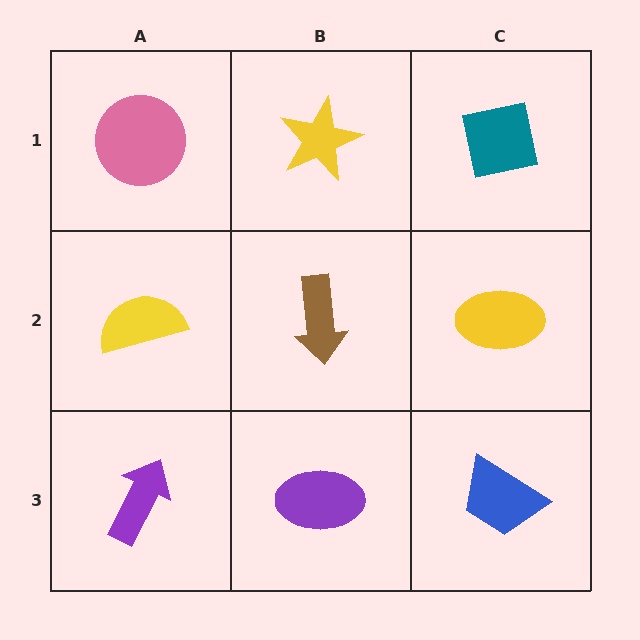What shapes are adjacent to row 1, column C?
A yellow ellipse (row 2, column C), a yellow star (row 1, column B).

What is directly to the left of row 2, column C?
A brown arrow.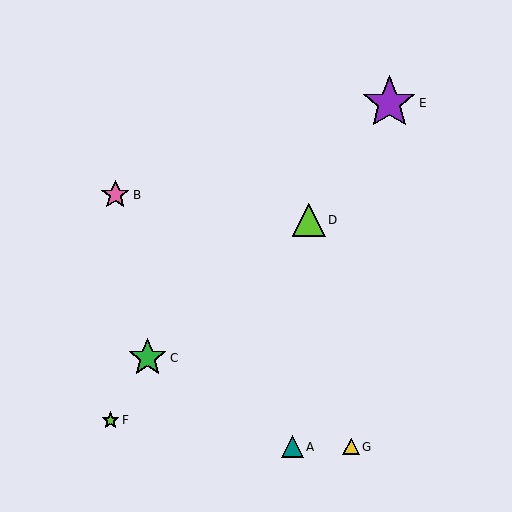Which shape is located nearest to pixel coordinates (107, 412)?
The lime star (labeled F) at (110, 420) is nearest to that location.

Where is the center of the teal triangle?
The center of the teal triangle is at (292, 447).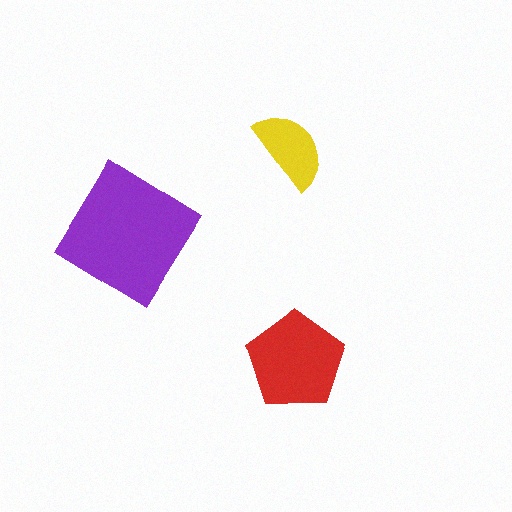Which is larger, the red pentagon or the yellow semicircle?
The red pentagon.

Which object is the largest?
The purple diamond.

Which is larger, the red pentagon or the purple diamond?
The purple diamond.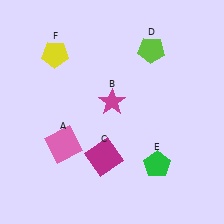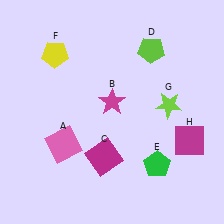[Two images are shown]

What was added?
A lime star (G), a magenta square (H) were added in Image 2.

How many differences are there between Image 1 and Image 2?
There are 2 differences between the two images.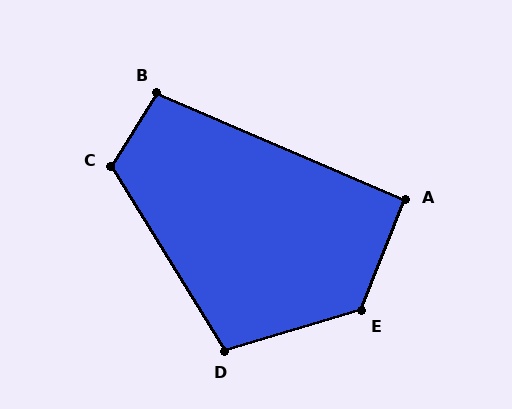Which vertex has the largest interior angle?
E, at approximately 128 degrees.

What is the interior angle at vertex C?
Approximately 117 degrees (obtuse).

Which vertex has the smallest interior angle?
A, at approximately 92 degrees.